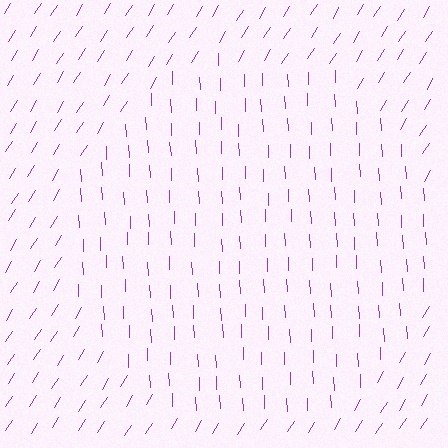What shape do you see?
I see a circle.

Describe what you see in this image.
The image is filled with small purple line segments. A circle region in the image has lines oriented differently from the surrounding lines, creating a visible texture boundary.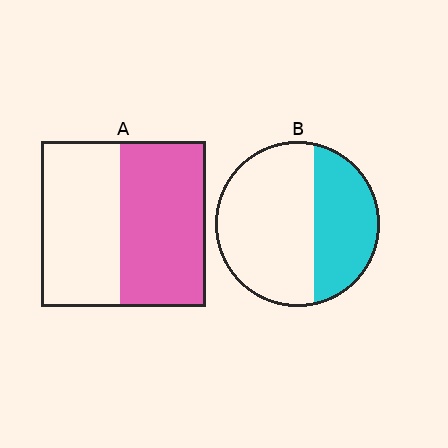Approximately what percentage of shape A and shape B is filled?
A is approximately 50% and B is approximately 35%.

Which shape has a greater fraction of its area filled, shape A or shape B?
Shape A.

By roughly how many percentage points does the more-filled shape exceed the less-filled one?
By roughly 15 percentage points (A over B).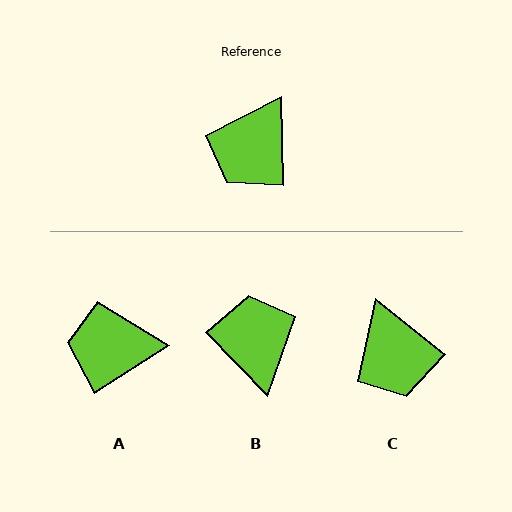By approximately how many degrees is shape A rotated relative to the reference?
Approximately 59 degrees clockwise.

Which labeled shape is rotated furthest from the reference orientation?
B, about 136 degrees away.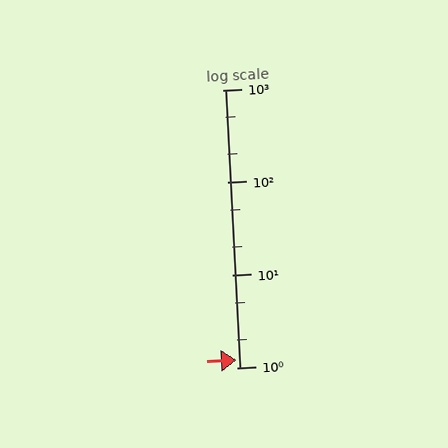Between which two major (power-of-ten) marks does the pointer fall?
The pointer is between 1 and 10.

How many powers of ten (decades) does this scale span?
The scale spans 3 decades, from 1 to 1000.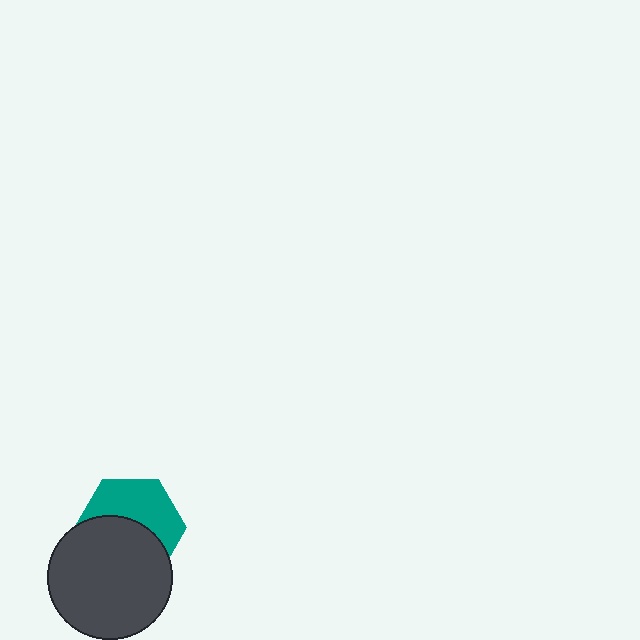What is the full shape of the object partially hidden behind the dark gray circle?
The partially hidden object is a teal hexagon.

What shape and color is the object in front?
The object in front is a dark gray circle.